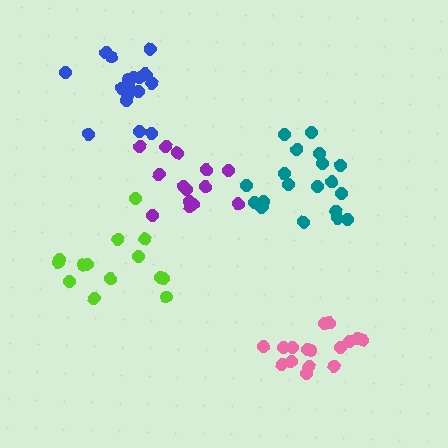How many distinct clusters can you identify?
There are 5 distinct clusters.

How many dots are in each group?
Group 1: 16 dots, Group 2: 14 dots, Group 3: 19 dots, Group 4: 14 dots, Group 5: 18 dots (81 total).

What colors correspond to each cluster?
The clusters are colored: pink, purple, teal, lime, blue.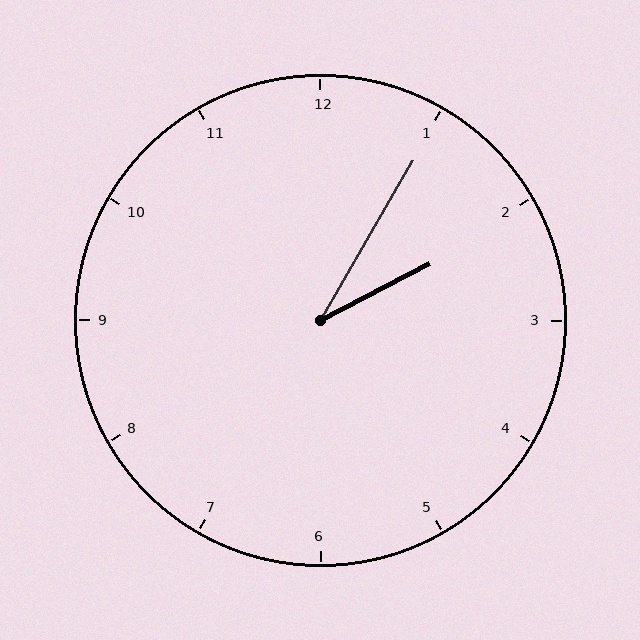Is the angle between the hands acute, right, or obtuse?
It is acute.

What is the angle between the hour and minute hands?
Approximately 32 degrees.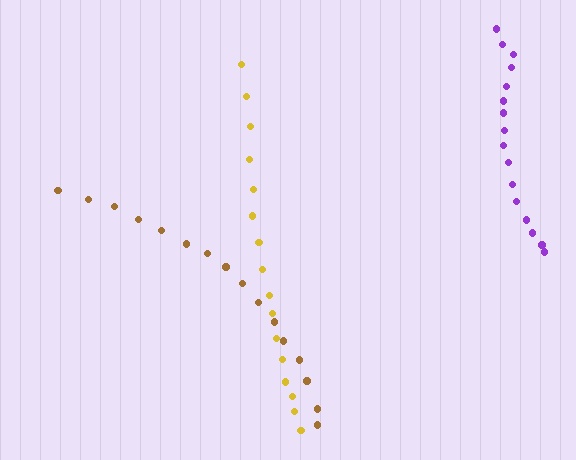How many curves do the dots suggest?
There are 3 distinct paths.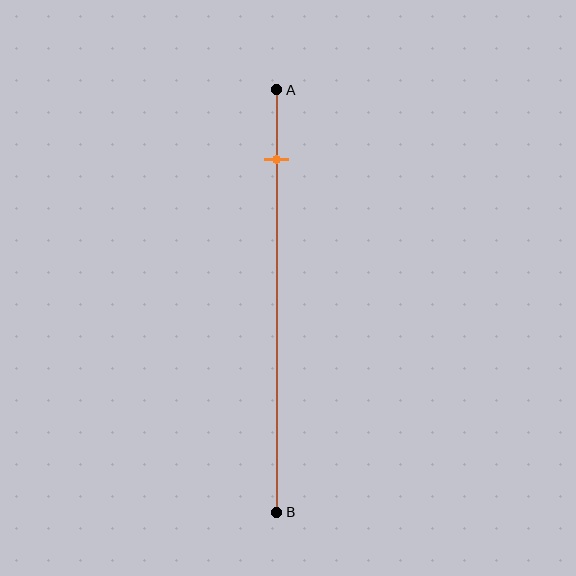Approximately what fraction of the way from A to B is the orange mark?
The orange mark is approximately 15% of the way from A to B.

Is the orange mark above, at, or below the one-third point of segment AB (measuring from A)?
The orange mark is above the one-third point of segment AB.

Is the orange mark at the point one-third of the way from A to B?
No, the mark is at about 15% from A, not at the 33% one-third point.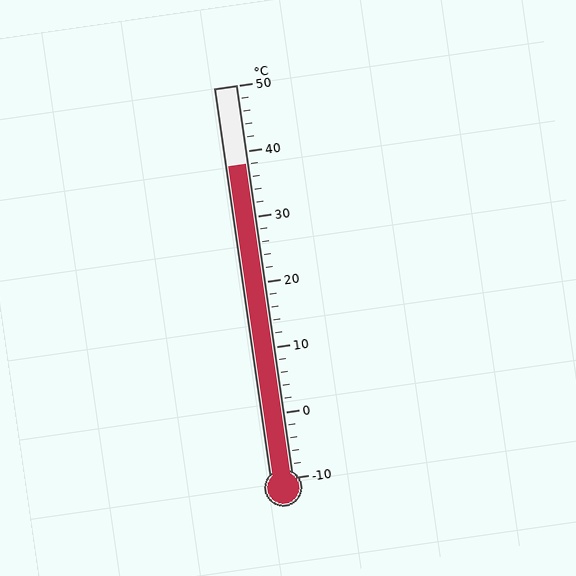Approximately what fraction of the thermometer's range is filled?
The thermometer is filled to approximately 80% of its range.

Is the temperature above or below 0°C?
The temperature is above 0°C.